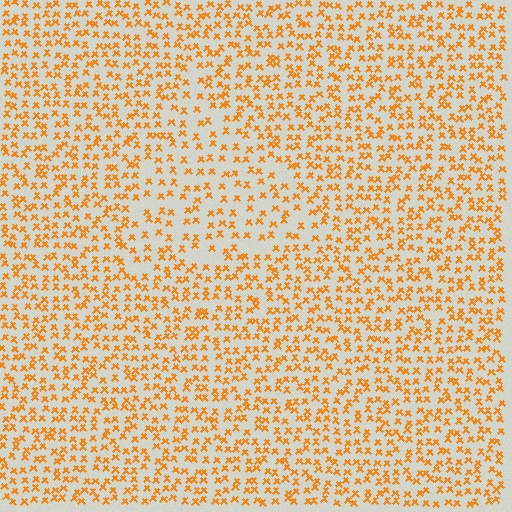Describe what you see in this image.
The image contains small orange elements arranged at two different densities. A triangle-shaped region is visible where the elements are less densely packed than the surrounding area.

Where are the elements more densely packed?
The elements are more densely packed outside the triangle boundary.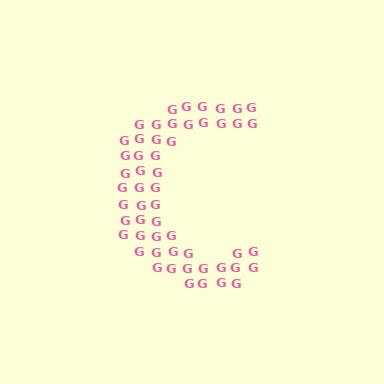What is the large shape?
The large shape is the letter C.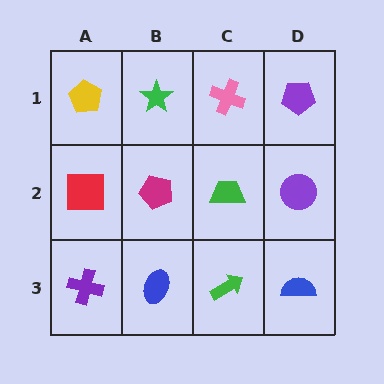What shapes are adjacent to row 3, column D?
A purple circle (row 2, column D), a green arrow (row 3, column C).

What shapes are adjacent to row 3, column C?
A green trapezoid (row 2, column C), a blue ellipse (row 3, column B), a blue semicircle (row 3, column D).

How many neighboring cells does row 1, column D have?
2.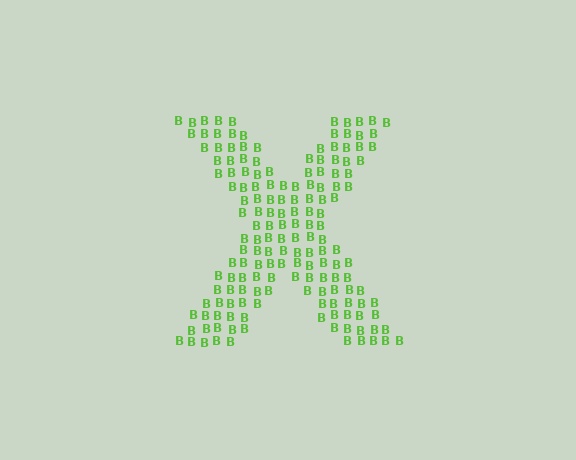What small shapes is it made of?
It is made of small letter B's.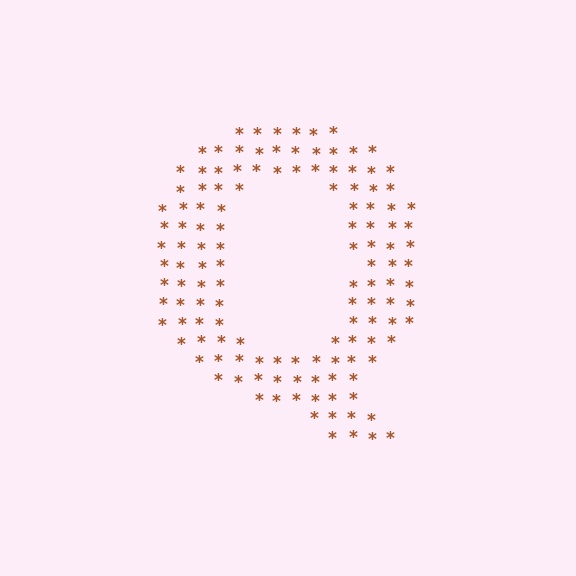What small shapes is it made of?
It is made of small asterisks.